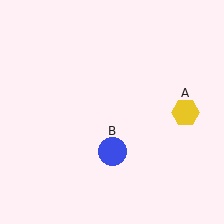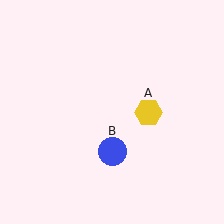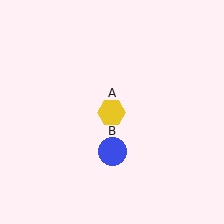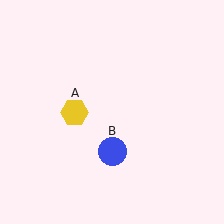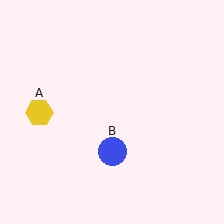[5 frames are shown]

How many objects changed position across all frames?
1 object changed position: yellow hexagon (object A).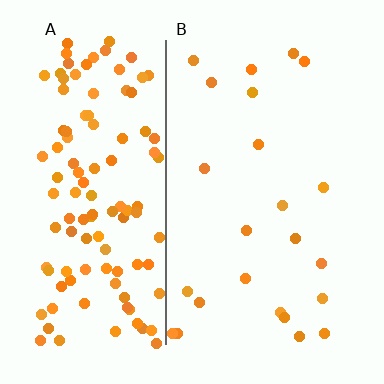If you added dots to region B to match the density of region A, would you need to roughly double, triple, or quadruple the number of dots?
Approximately quadruple.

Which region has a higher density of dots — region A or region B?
A (the left).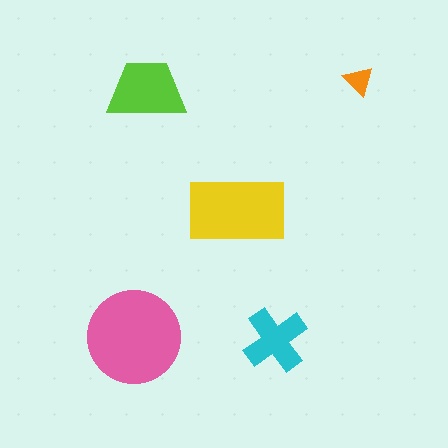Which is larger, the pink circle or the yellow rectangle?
The pink circle.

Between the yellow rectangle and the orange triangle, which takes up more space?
The yellow rectangle.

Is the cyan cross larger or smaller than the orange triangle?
Larger.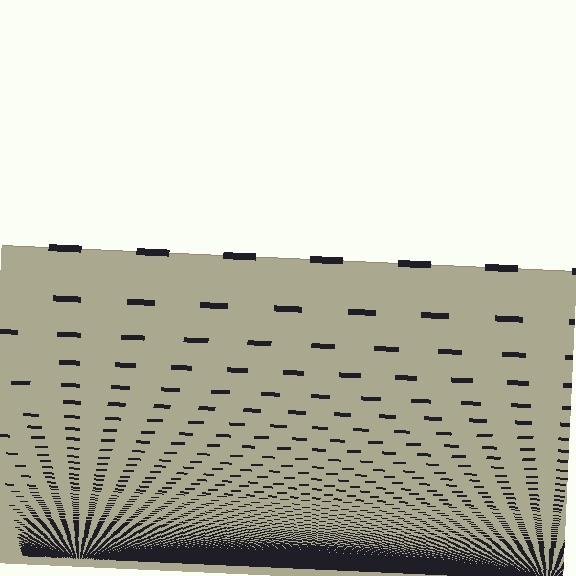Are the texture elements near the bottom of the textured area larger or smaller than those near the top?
Smaller. The gradient is inverted — elements near the bottom are smaller and denser.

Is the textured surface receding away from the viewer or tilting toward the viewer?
The surface appears to tilt toward the viewer. Texture elements get larger and sparser toward the top.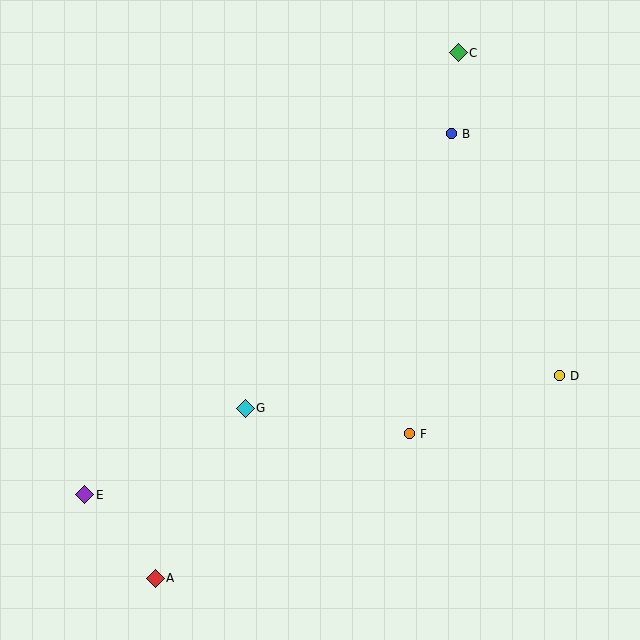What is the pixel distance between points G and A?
The distance between G and A is 192 pixels.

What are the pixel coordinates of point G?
Point G is at (245, 408).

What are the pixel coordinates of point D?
Point D is at (559, 376).